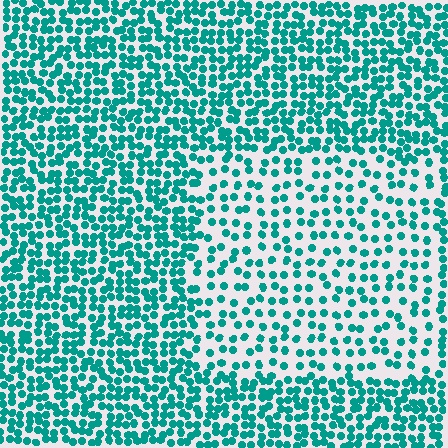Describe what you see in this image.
The image contains small teal elements arranged at two different densities. A rectangle-shaped region is visible where the elements are less densely packed than the surrounding area.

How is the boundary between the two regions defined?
The boundary is defined by a change in element density (approximately 2.0x ratio). All elements are the same color, size, and shape.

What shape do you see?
I see a rectangle.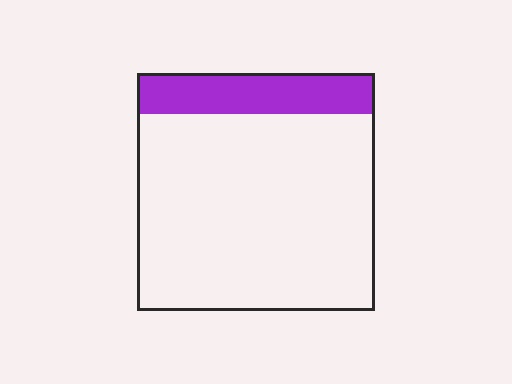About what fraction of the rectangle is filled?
About one sixth (1/6).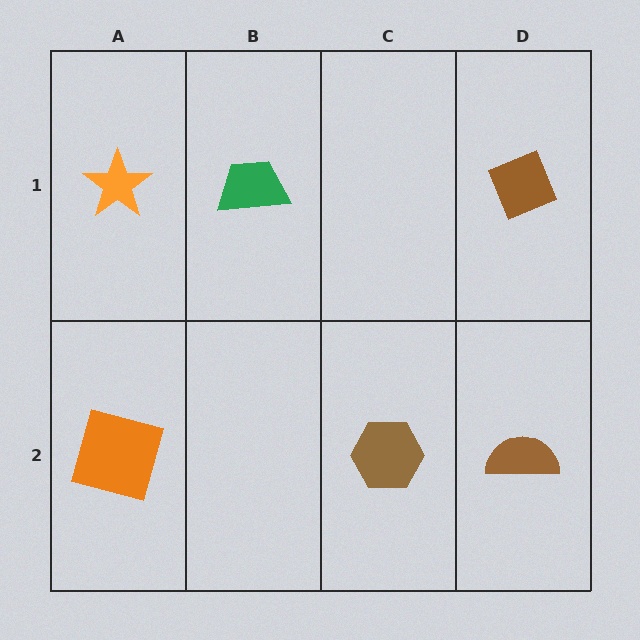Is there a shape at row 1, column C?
No, that cell is empty.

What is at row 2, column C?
A brown hexagon.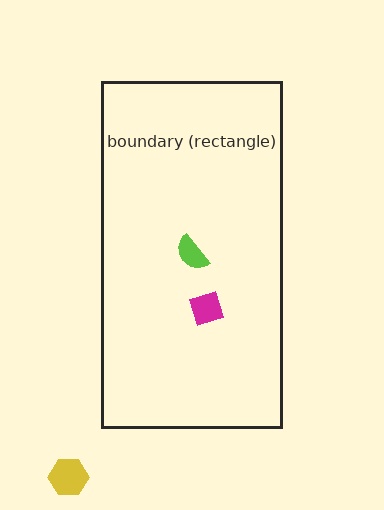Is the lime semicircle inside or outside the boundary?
Inside.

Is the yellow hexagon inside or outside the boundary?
Outside.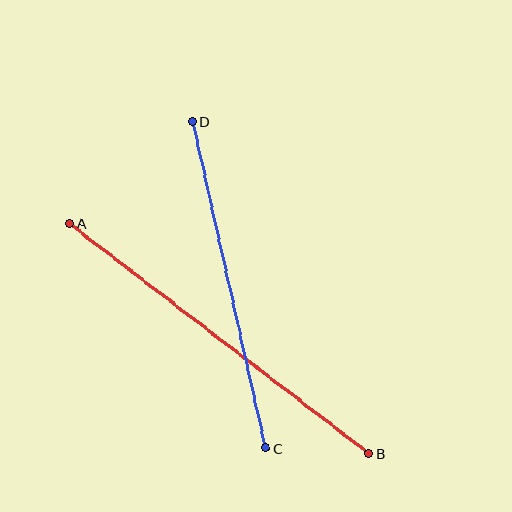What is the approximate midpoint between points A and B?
The midpoint is at approximately (219, 338) pixels.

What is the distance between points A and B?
The distance is approximately 377 pixels.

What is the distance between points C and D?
The distance is approximately 334 pixels.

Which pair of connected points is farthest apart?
Points A and B are farthest apart.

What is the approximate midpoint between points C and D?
The midpoint is at approximately (229, 285) pixels.